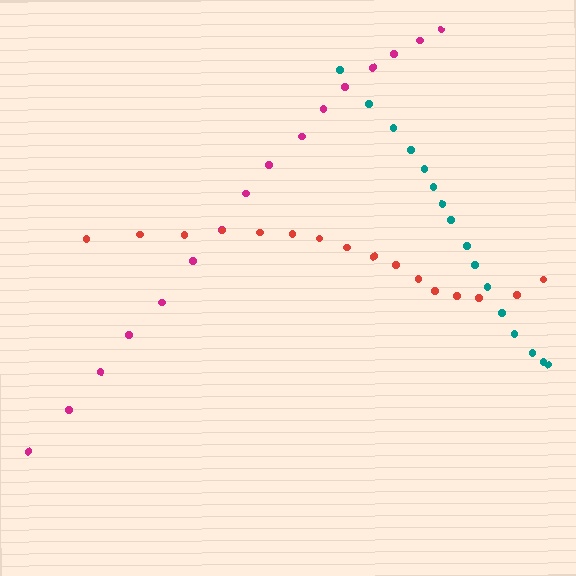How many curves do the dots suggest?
There are 3 distinct paths.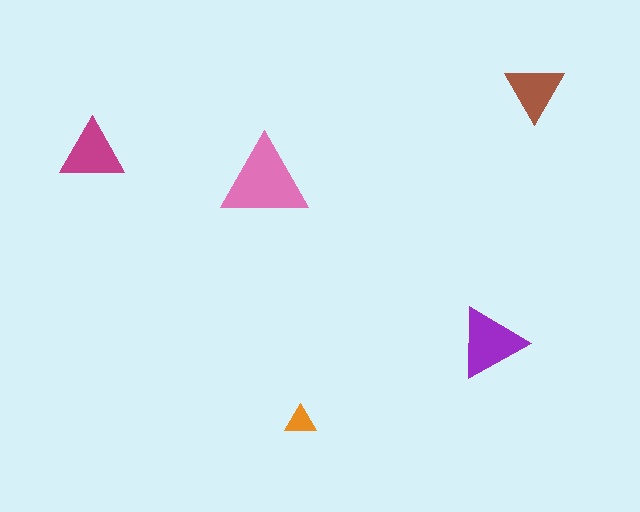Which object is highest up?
The brown triangle is topmost.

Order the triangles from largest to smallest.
the pink one, the purple one, the magenta one, the brown one, the orange one.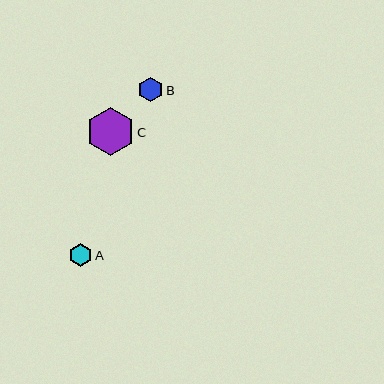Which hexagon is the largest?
Hexagon C is the largest with a size of approximately 48 pixels.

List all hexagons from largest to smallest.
From largest to smallest: C, B, A.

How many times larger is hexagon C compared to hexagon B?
Hexagon C is approximately 1.9 times the size of hexagon B.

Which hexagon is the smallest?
Hexagon A is the smallest with a size of approximately 22 pixels.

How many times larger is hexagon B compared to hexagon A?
Hexagon B is approximately 1.1 times the size of hexagon A.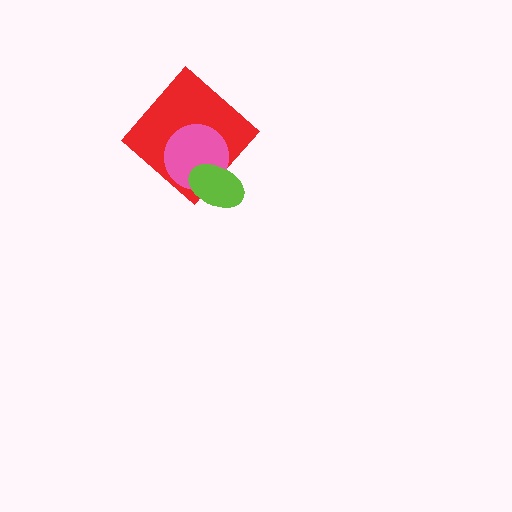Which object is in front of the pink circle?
The lime ellipse is in front of the pink circle.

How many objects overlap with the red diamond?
2 objects overlap with the red diamond.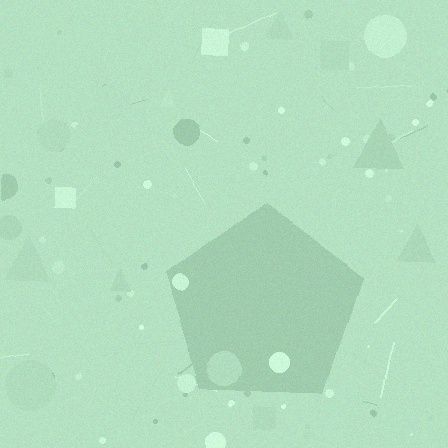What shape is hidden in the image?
A pentagon is hidden in the image.